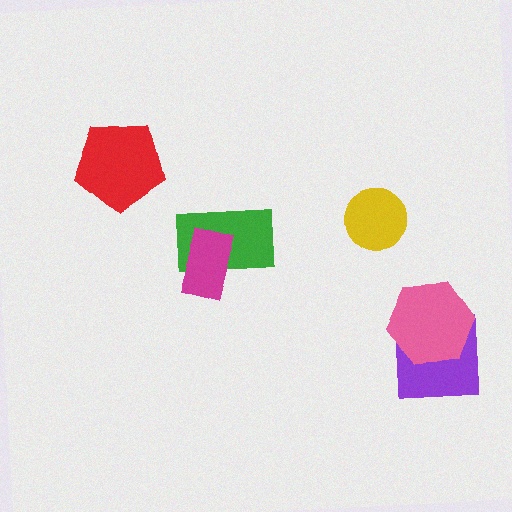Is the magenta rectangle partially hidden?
No, no other shape covers it.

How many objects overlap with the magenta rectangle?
1 object overlaps with the magenta rectangle.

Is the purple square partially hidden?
Yes, it is partially covered by another shape.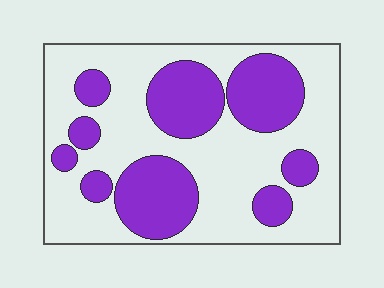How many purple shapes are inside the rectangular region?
9.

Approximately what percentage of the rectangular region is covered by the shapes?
Approximately 35%.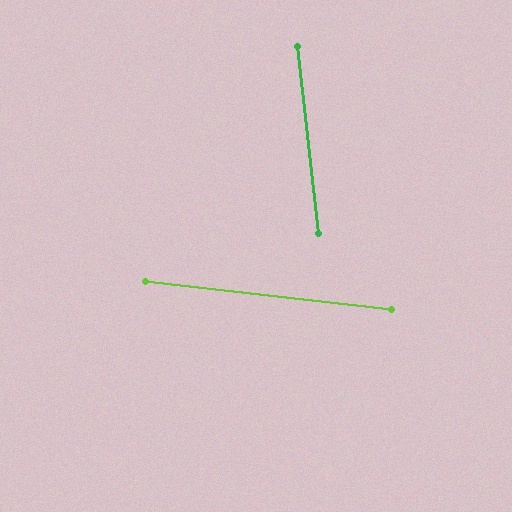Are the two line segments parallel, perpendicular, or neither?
Neither parallel nor perpendicular — they differ by about 77°.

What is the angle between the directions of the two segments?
Approximately 77 degrees.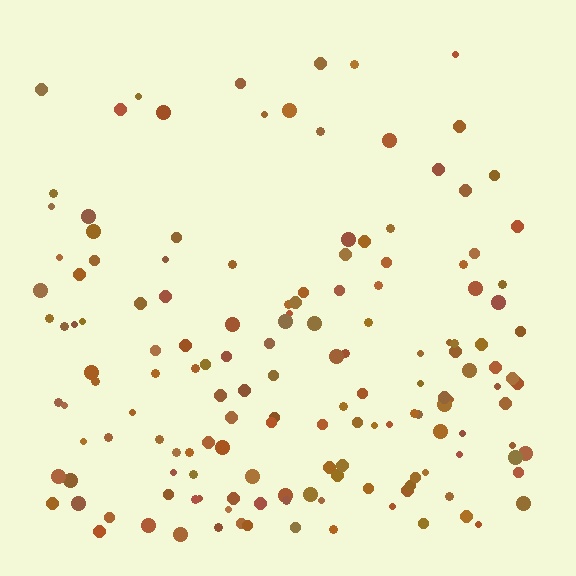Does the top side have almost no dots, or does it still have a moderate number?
Still a moderate number, just noticeably fewer than the bottom.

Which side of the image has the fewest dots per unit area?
The top.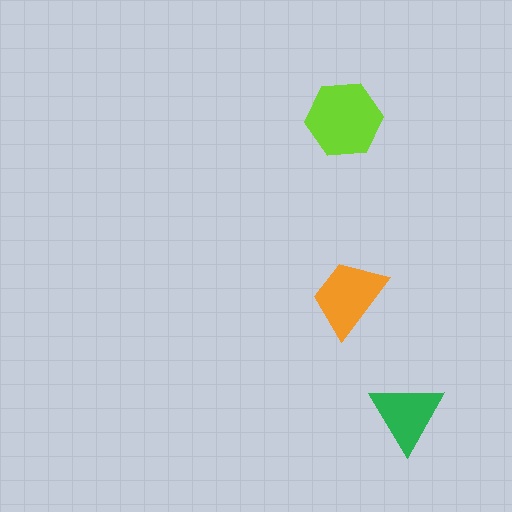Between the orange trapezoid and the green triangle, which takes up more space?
The orange trapezoid.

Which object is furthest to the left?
The lime hexagon is leftmost.